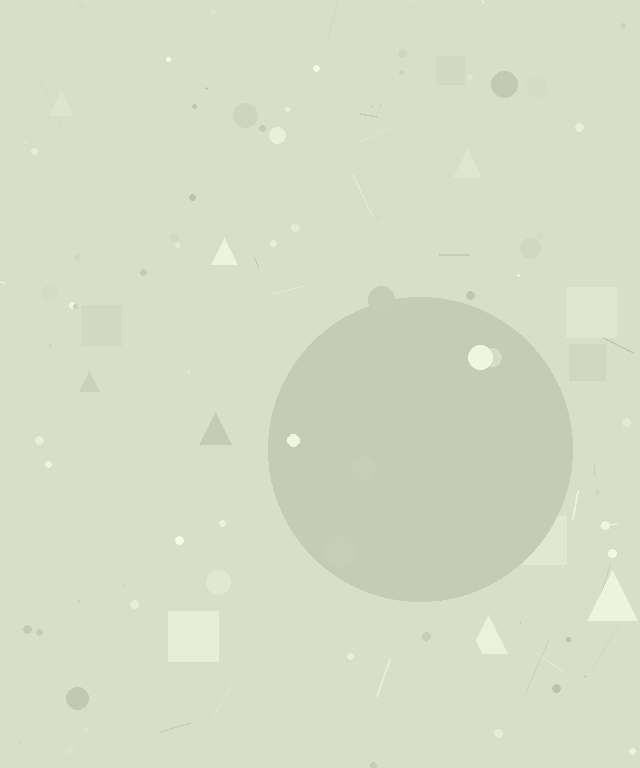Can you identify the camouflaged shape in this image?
The camouflaged shape is a circle.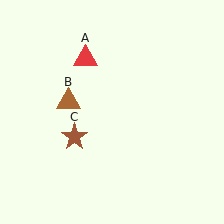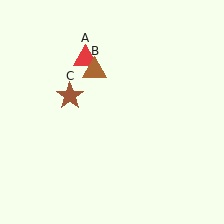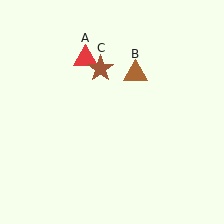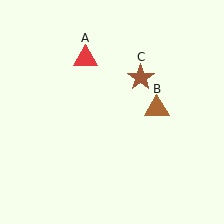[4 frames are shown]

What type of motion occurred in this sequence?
The brown triangle (object B), brown star (object C) rotated clockwise around the center of the scene.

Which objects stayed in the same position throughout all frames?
Red triangle (object A) remained stationary.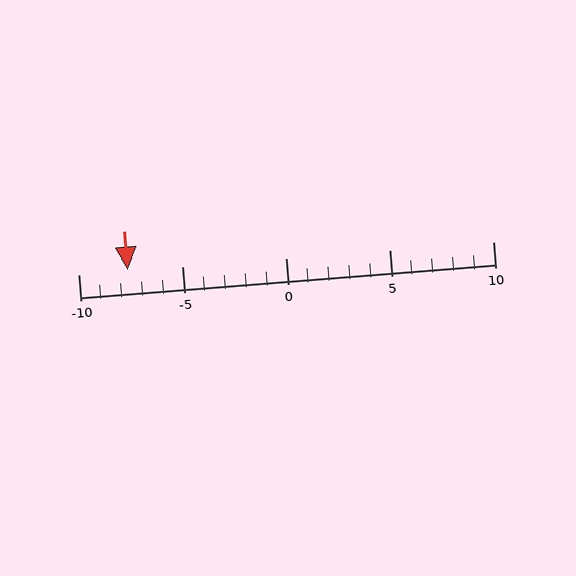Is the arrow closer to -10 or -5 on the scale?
The arrow is closer to -10.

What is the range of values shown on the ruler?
The ruler shows values from -10 to 10.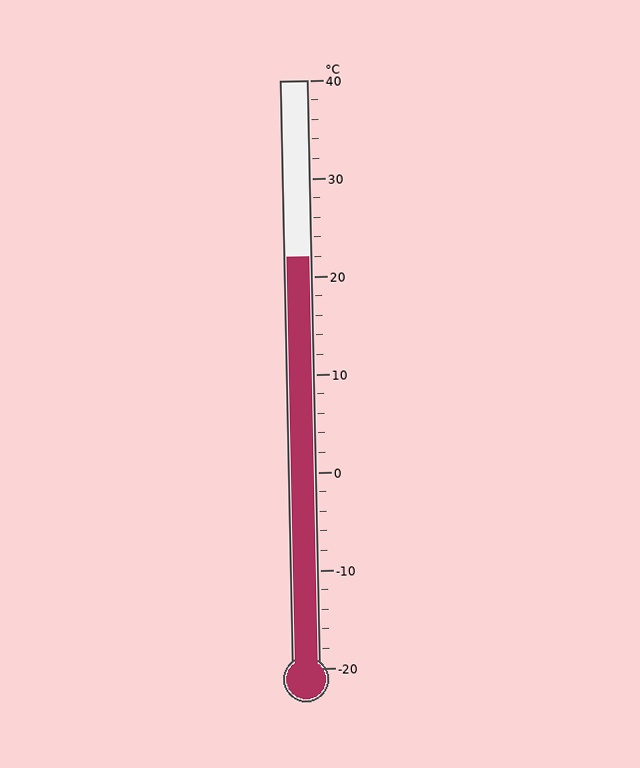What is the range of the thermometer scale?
The thermometer scale ranges from -20°C to 40°C.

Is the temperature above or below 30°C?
The temperature is below 30°C.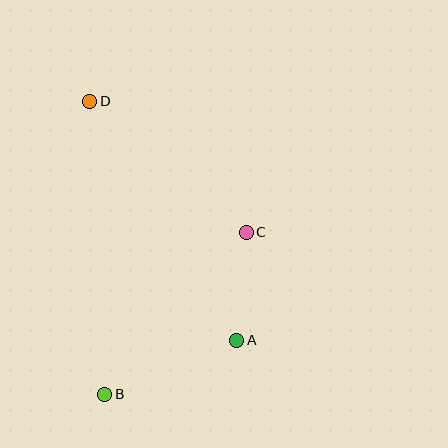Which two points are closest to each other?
Points A and C are closest to each other.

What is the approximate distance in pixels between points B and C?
The distance between B and C is approximately 215 pixels.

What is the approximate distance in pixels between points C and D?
The distance between C and D is approximately 204 pixels.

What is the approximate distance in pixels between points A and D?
The distance between A and D is approximately 281 pixels.